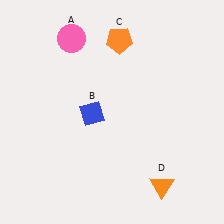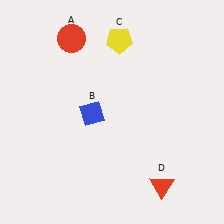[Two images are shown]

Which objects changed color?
A changed from pink to red. C changed from orange to yellow. D changed from orange to red.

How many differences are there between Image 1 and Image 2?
There are 3 differences between the two images.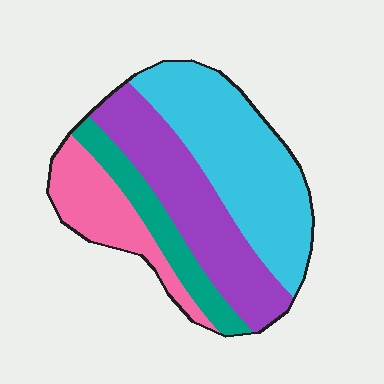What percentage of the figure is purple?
Purple covers roughly 30% of the figure.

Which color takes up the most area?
Cyan, at roughly 40%.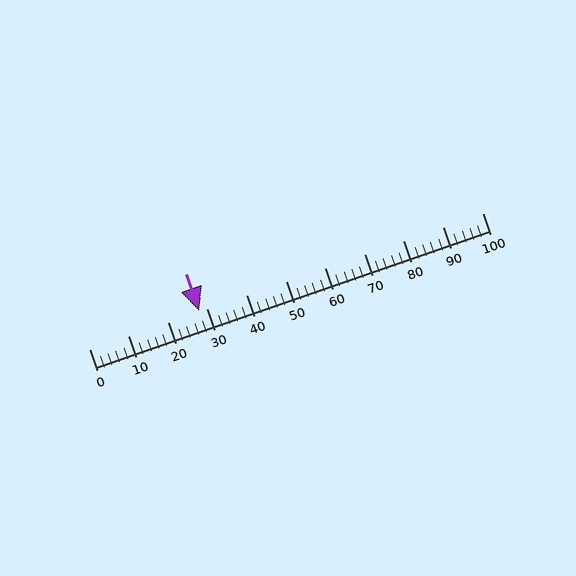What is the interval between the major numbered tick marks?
The major tick marks are spaced 10 units apart.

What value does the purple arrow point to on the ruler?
The purple arrow points to approximately 28.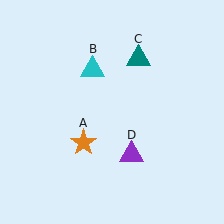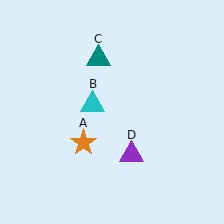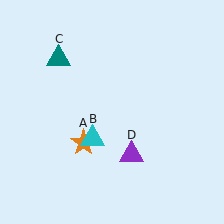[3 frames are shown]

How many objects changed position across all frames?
2 objects changed position: cyan triangle (object B), teal triangle (object C).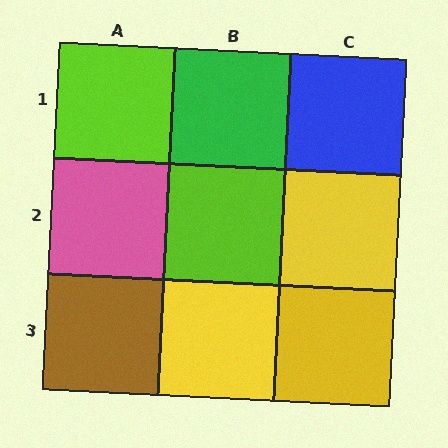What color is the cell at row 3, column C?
Yellow.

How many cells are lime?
2 cells are lime.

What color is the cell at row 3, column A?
Brown.